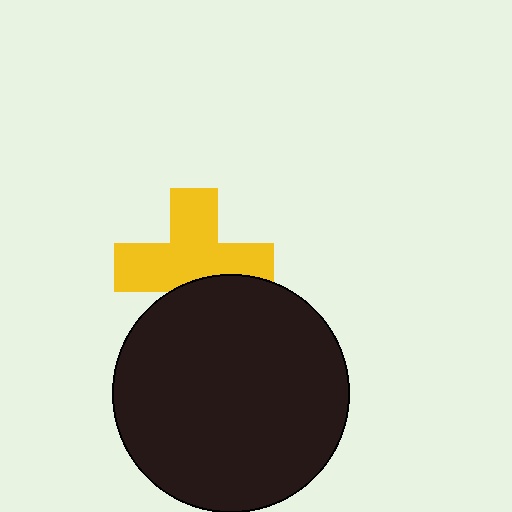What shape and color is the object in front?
The object in front is a black circle.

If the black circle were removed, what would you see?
You would see the complete yellow cross.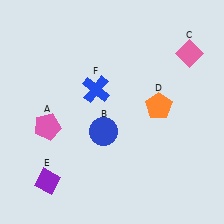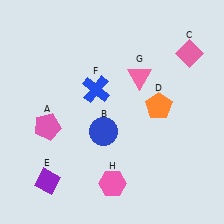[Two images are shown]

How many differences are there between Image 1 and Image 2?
There are 2 differences between the two images.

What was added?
A pink triangle (G), a pink hexagon (H) were added in Image 2.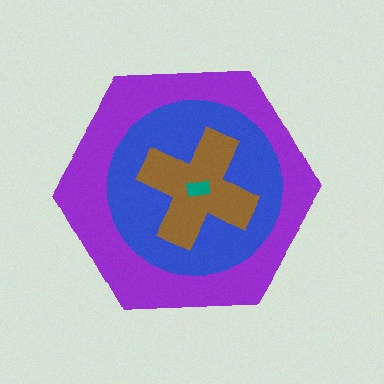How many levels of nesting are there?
4.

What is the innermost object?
The teal rectangle.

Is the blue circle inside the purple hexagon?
Yes.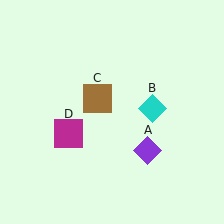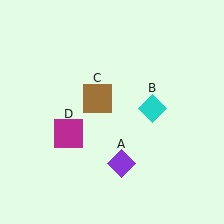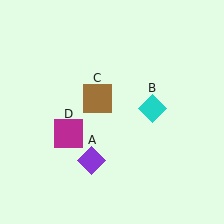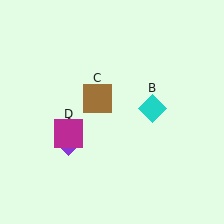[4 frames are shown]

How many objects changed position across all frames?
1 object changed position: purple diamond (object A).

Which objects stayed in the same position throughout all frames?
Cyan diamond (object B) and brown square (object C) and magenta square (object D) remained stationary.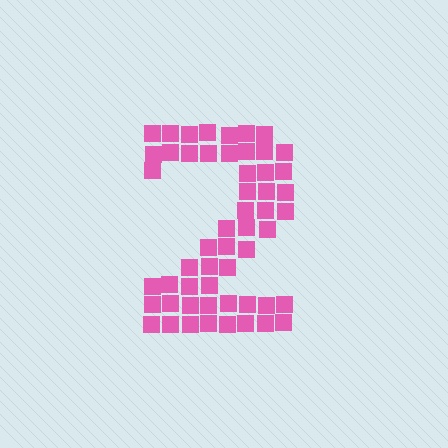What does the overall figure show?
The overall figure shows the digit 2.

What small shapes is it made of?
It is made of small squares.